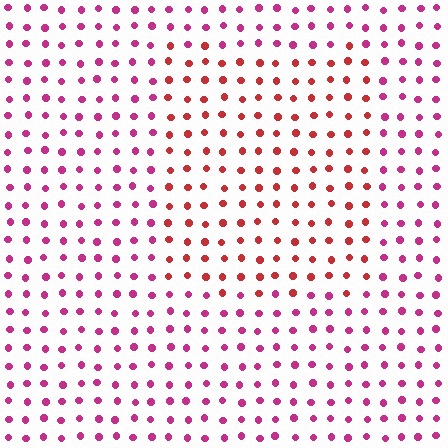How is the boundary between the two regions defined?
The boundary is defined purely by a slight shift in hue (about 35 degrees). Spacing, size, and orientation are identical on both sides.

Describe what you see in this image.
The image is filled with small magenta elements in a uniform arrangement. A rectangle-shaped region is visible where the elements are tinted to a slightly different hue, forming a subtle color boundary.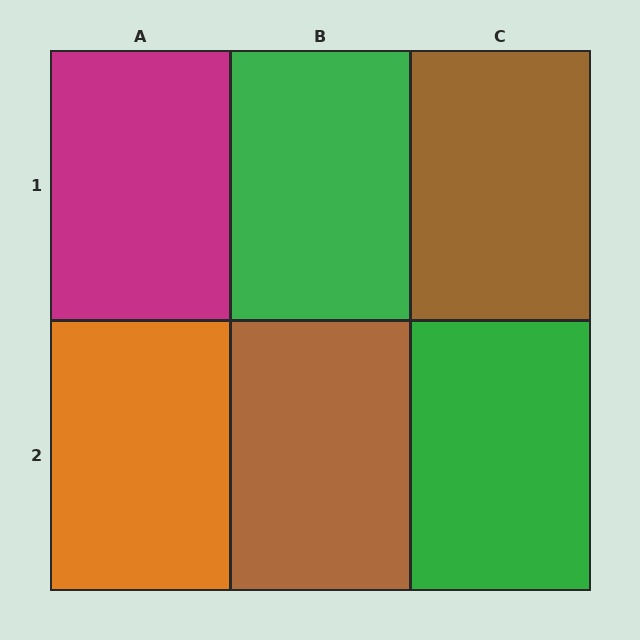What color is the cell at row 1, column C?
Brown.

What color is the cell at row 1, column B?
Green.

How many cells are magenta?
1 cell is magenta.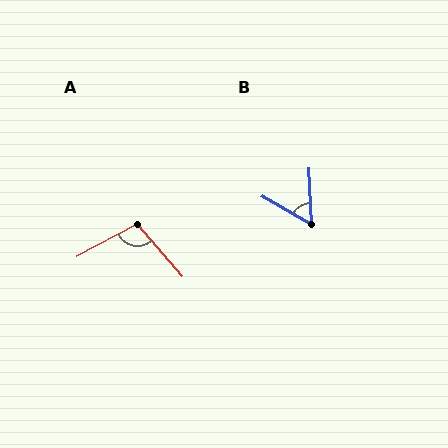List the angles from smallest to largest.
B (58°), A (103°).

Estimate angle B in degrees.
Approximately 58 degrees.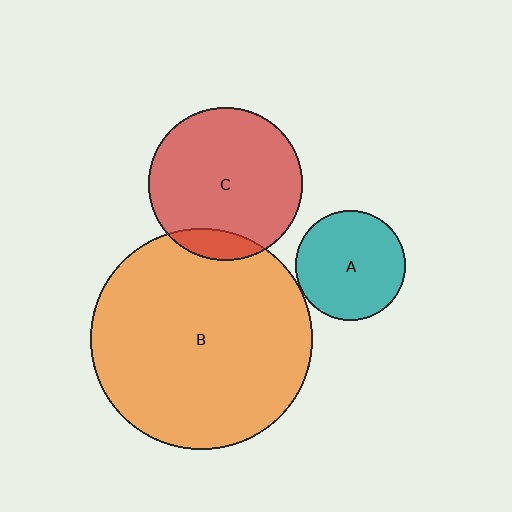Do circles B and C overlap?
Yes.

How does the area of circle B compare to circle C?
Approximately 2.1 times.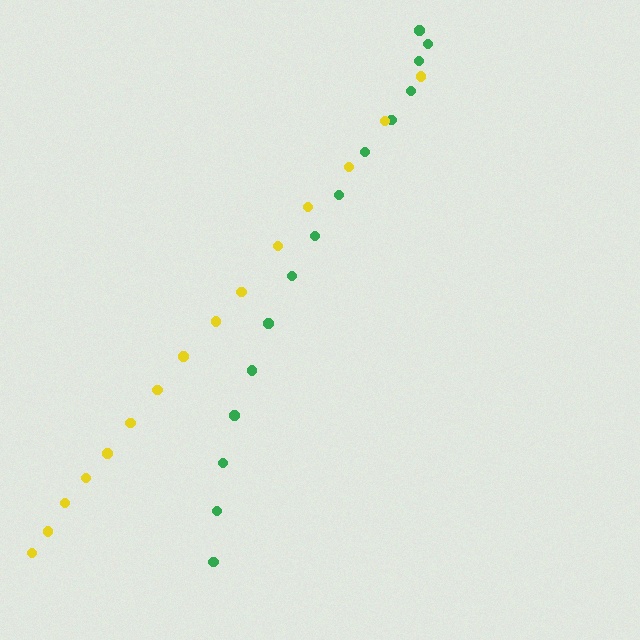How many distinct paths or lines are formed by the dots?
There are 2 distinct paths.